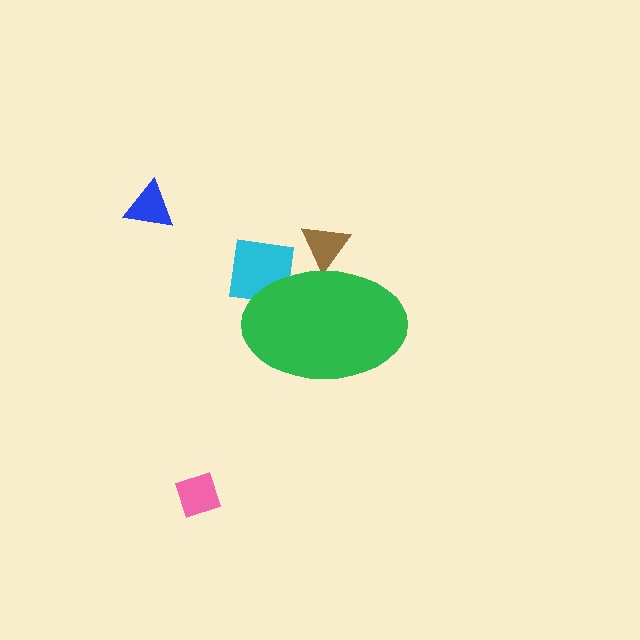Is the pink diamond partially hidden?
No, the pink diamond is fully visible.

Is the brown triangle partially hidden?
Yes, the brown triangle is partially hidden behind the green ellipse.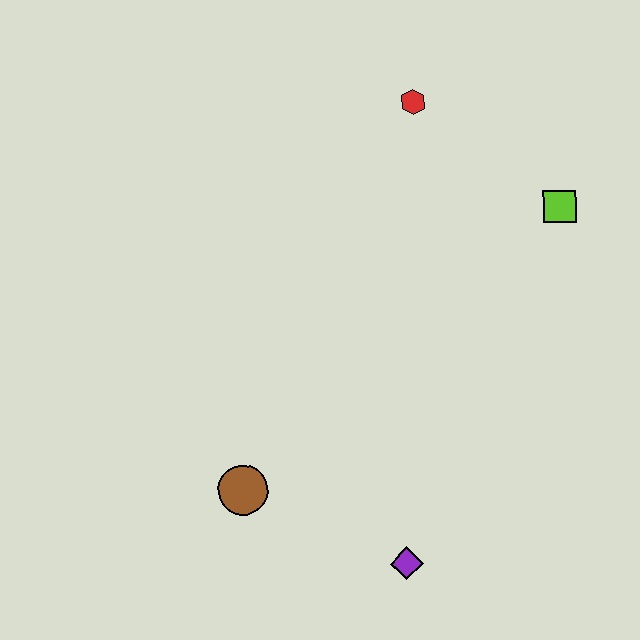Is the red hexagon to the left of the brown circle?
No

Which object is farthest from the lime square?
The brown circle is farthest from the lime square.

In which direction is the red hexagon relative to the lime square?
The red hexagon is to the left of the lime square.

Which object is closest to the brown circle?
The purple diamond is closest to the brown circle.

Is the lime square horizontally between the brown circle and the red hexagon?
No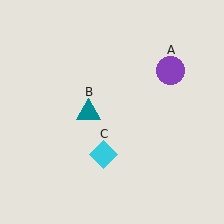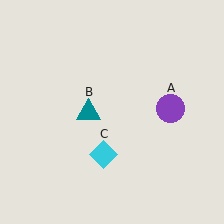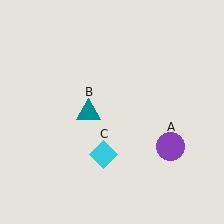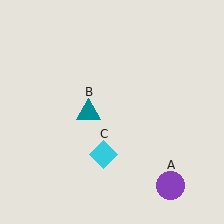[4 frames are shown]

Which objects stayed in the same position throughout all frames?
Teal triangle (object B) and cyan diamond (object C) remained stationary.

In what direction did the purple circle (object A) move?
The purple circle (object A) moved down.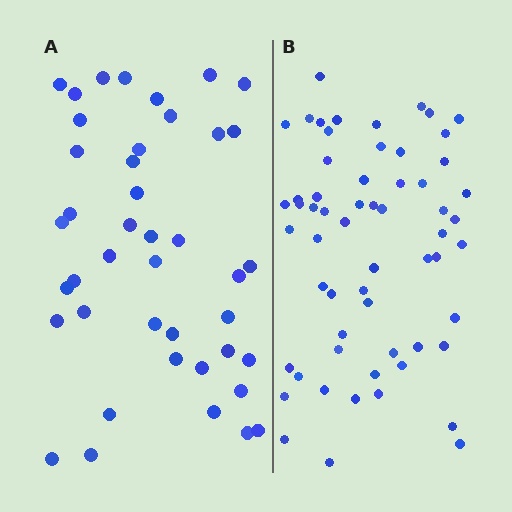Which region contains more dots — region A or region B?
Region B (the right region) has more dots.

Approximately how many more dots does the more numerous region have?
Region B has approximately 20 more dots than region A.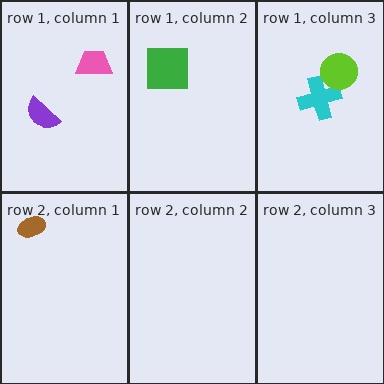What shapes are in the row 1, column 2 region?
The green square.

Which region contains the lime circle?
The row 1, column 3 region.